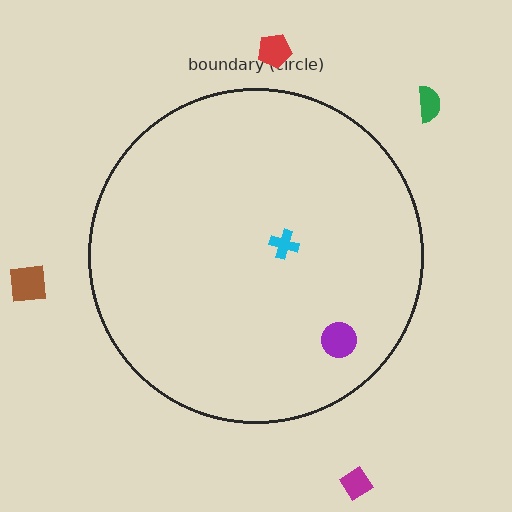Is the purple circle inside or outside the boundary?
Inside.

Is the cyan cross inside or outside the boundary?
Inside.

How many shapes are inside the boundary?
2 inside, 4 outside.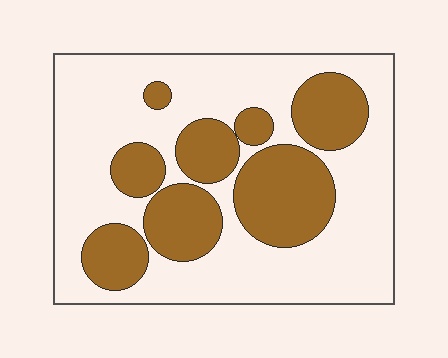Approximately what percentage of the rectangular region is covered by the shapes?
Approximately 35%.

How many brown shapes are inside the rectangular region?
8.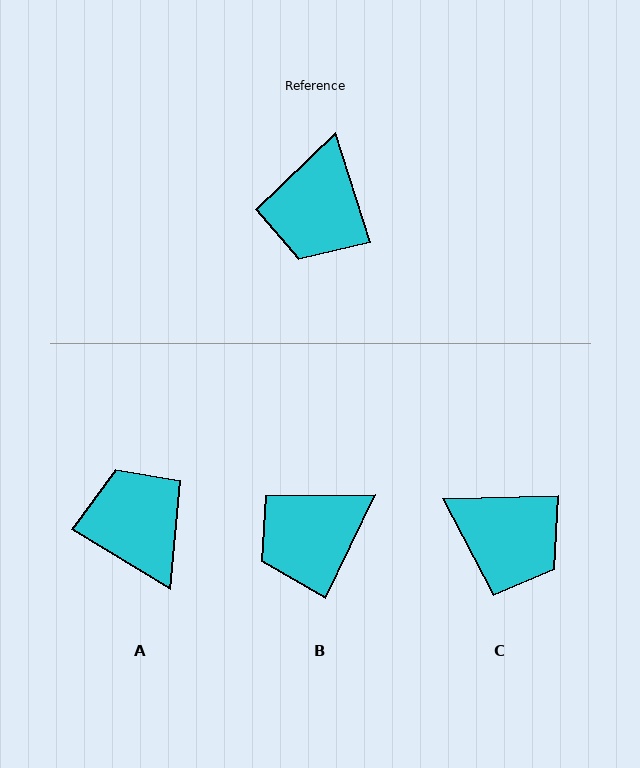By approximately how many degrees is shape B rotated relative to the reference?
Approximately 43 degrees clockwise.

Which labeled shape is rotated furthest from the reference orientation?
A, about 139 degrees away.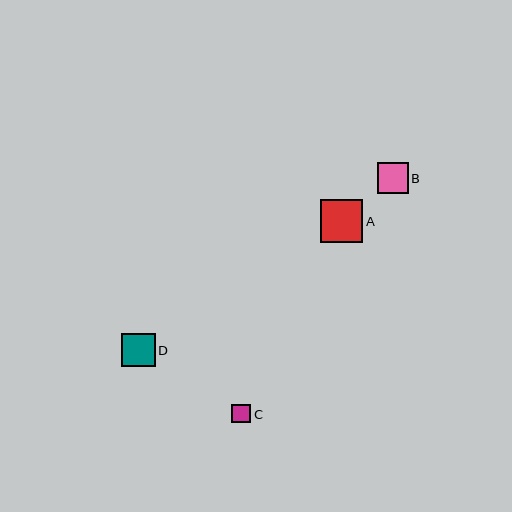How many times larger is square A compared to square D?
Square A is approximately 1.3 times the size of square D.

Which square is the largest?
Square A is the largest with a size of approximately 43 pixels.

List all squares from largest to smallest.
From largest to smallest: A, D, B, C.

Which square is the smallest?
Square C is the smallest with a size of approximately 19 pixels.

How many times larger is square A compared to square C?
Square A is approximately 2.3 times the size of square C.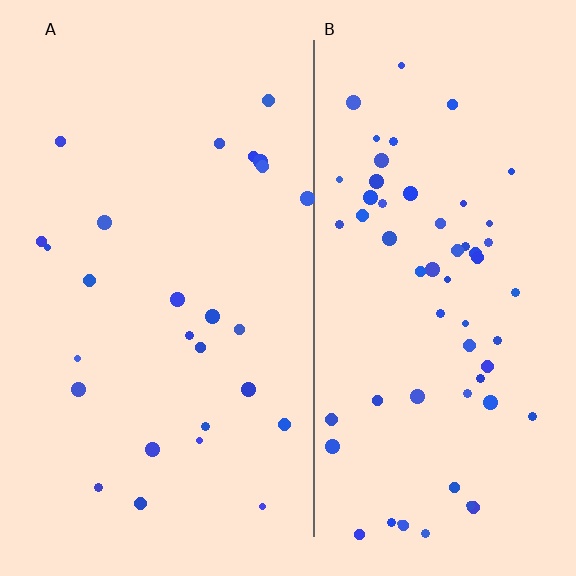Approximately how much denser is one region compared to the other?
Approximately 2.3× — region B over region A.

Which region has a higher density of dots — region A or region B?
B (the right).